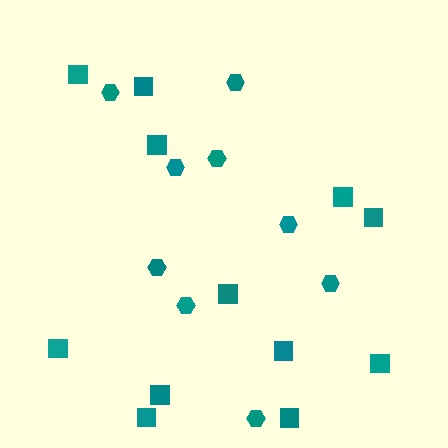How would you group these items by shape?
There are 2 groups: one group of hexagons (9) and one group of squares (12).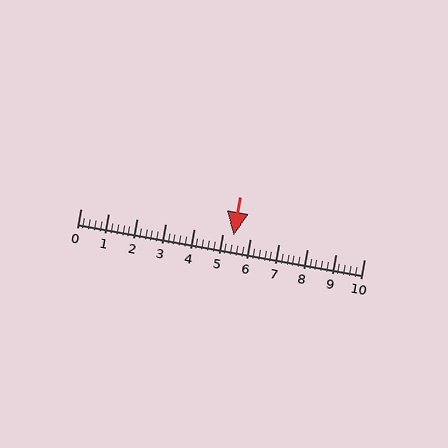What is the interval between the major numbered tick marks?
The major tick marks are spaced 1 units apart.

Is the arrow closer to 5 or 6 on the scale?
The arrow is closer to 5.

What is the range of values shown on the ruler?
The ruler shows values from 0 to 10.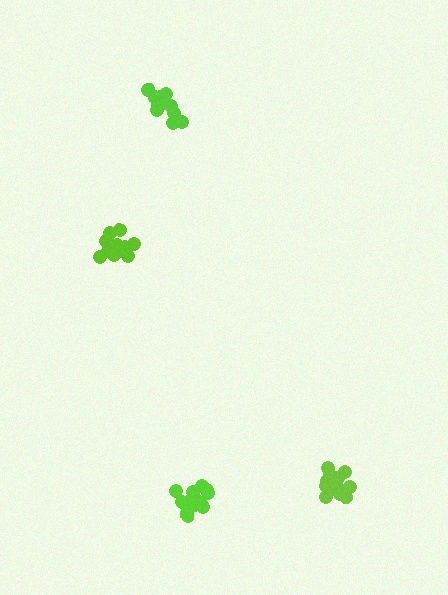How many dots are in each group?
Group 1: 11 dots, Group 2: 15 dots, Group 3: 15 dots, Group 4: 12 dots (53 total).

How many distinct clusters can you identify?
There are 4 distinct clusters.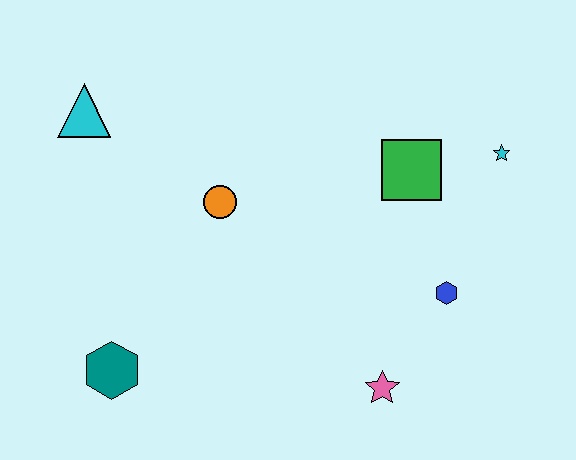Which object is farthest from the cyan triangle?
The cyan star is farthest from the cyan triangle.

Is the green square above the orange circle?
Yes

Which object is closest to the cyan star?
The green square is closest to the cyan star.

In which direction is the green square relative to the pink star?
The green square is above the pink star.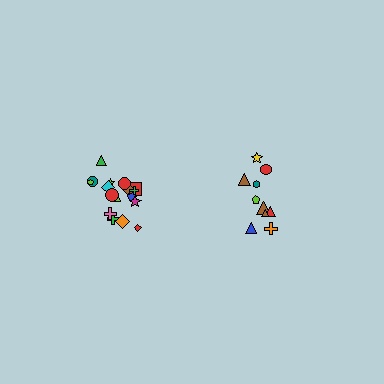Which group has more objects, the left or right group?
The left group.